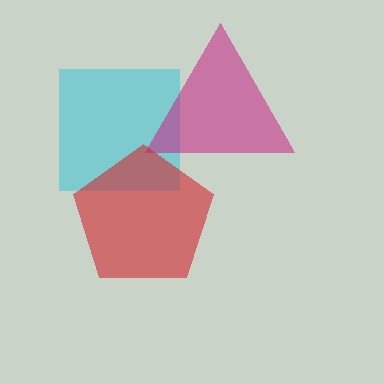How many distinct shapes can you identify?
There are 3 distinct shapes: a cyan square, a magenta triangle, a red pentagon.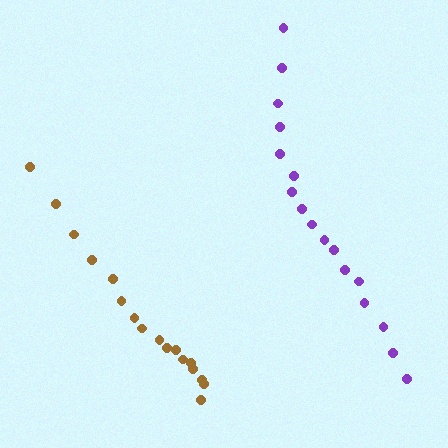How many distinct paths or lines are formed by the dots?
There are 2 distinct paths.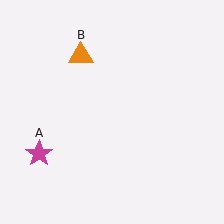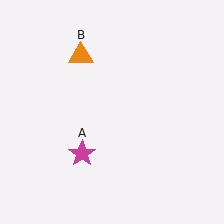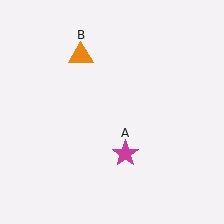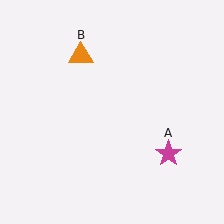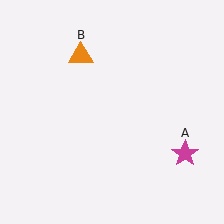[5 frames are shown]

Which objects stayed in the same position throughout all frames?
Orange triangle (object B) remained stationary.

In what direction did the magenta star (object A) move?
The magenta star (object A) moved right.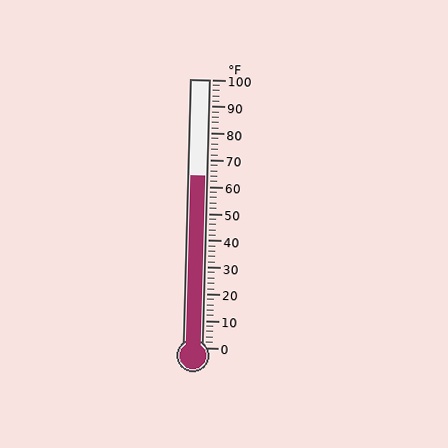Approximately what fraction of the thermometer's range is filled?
The thermometer is filled to approximately 65% of its range.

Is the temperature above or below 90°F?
The temperature is below 90°F.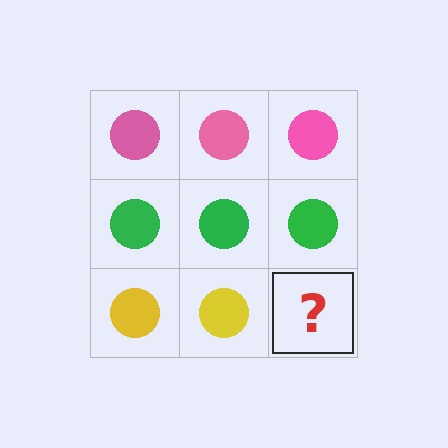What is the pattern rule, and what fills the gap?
The rule is that each row has a consistent color. The gap should be filled with a yellow circle.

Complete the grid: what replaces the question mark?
The question mark should be replaced with a yellow circle.